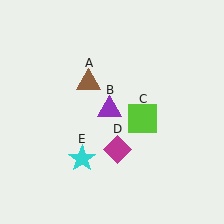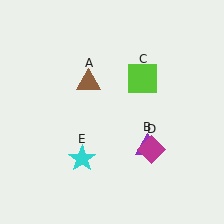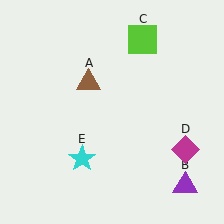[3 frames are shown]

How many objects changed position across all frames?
3 objects changed position: purple triangle (object B), lime square (object C), magenta diamond (object D).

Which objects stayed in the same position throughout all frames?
Brown triangle (object A) and cyan star (object E) remained stationary.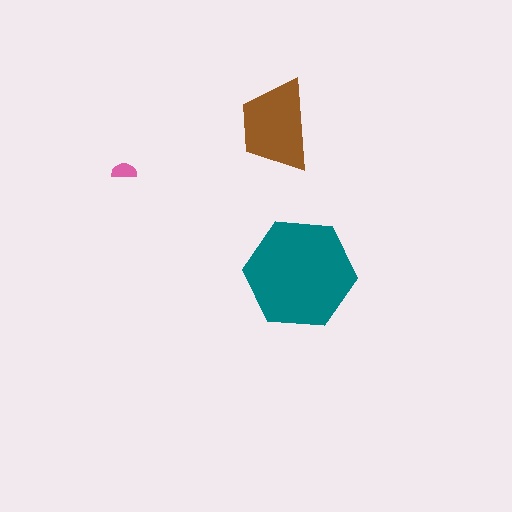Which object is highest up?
The brown trapezoid is topmost.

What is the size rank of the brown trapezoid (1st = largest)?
2nd.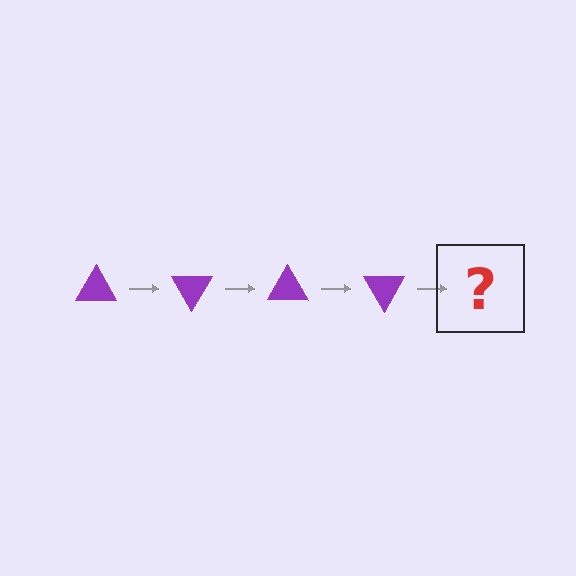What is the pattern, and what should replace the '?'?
The pattern is that the triangle rotates 60 degrees each step. The '?' should be a purple triangle rotated 240 degrees.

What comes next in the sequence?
The next element should be a purple triangle rotated 240 degrees.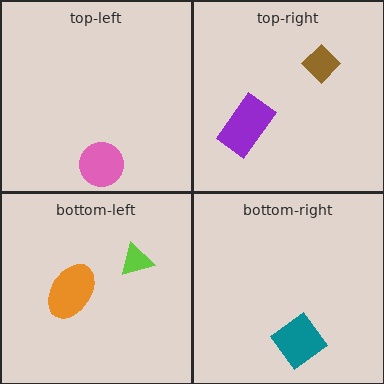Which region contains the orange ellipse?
The bottom-left region.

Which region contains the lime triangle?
The bottom-left region.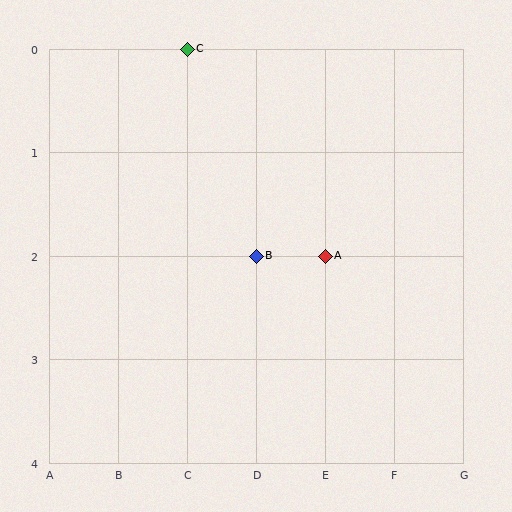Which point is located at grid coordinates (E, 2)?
Point A is at (E, 2).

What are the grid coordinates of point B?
Point B is at grid coordinates (D, 2).